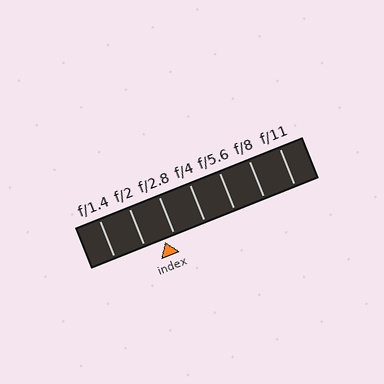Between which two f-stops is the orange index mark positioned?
The index mark is between f/2 and f/2.8.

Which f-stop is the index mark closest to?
The index mark is closest to f/2.8.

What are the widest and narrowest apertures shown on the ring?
The widest aperture shown is f/1.4 and the narrowest is f/11.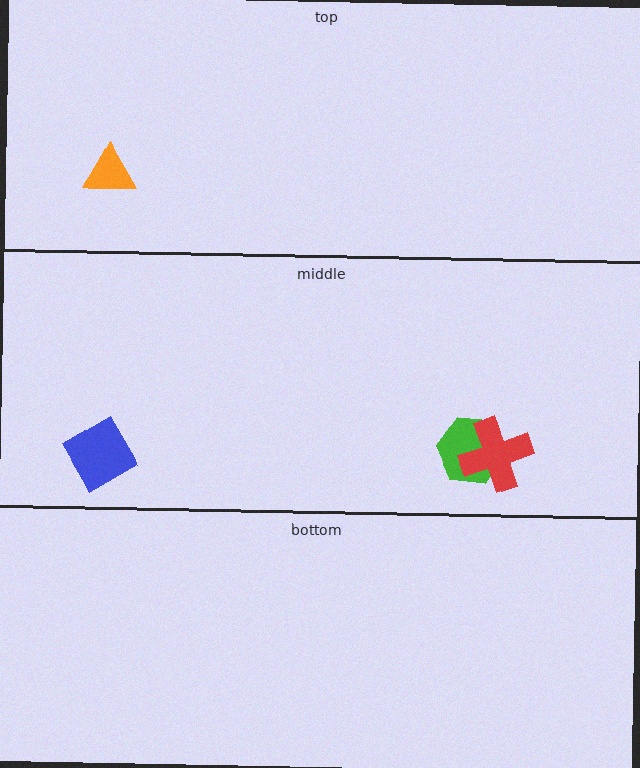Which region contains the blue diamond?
The middle region.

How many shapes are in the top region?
1.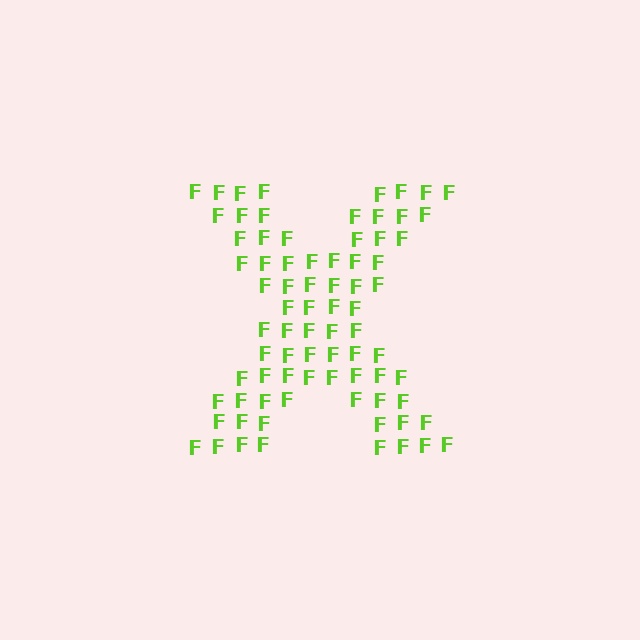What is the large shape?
The large shape is the letter X.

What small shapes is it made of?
It is made of small letter F's.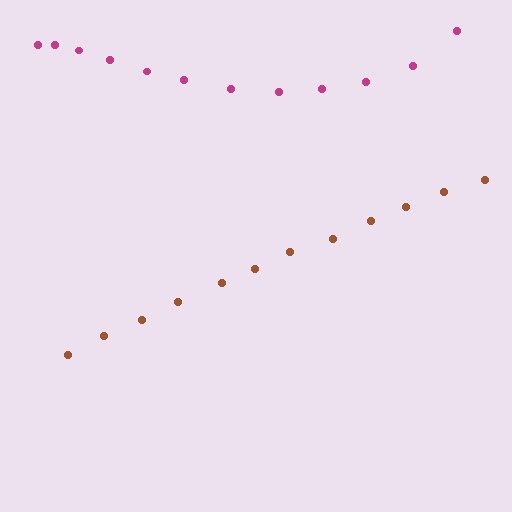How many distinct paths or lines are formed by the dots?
There are 2 distinct paths.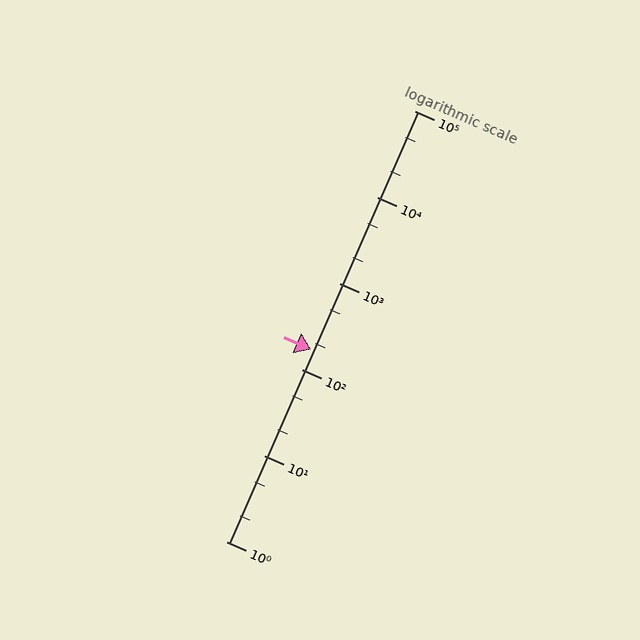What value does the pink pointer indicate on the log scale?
The pointer indicates approximately 170.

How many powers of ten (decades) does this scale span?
The scale spans 5 decades, from 1 to 100000.